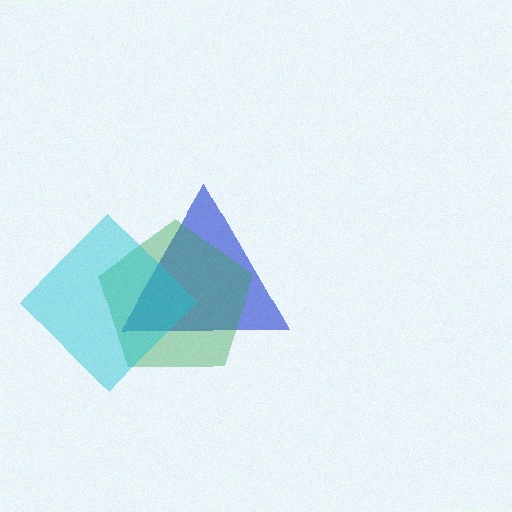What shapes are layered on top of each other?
The layered shapes are: a blue triangle, a green pentagon, a cyan diamond.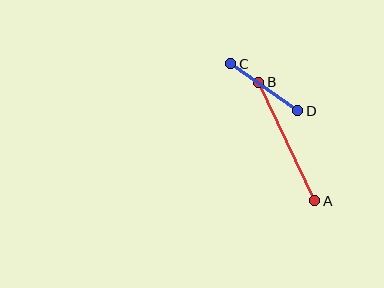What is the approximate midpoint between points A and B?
The midpoint is at approximately (287, 142) pixels.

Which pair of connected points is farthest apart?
Points A and B are farthest apart.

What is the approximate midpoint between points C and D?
The midpoint is at approximately (264, 87) pixels.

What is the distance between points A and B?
The distance is approximately 131 pixels.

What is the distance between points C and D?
The distance is approximately 82 pixels.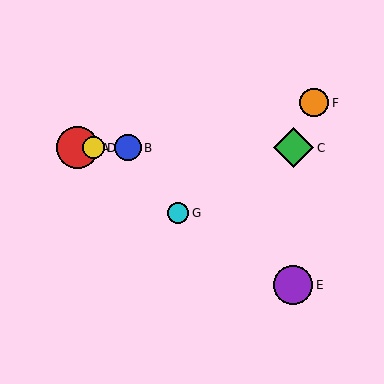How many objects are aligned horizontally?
4 objects (A, B, C, D) are aligned horizontally.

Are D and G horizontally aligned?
No, D is at y≈148 and G is at y≈213.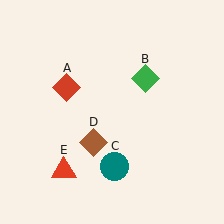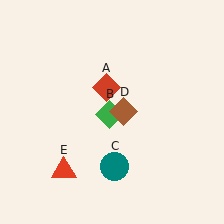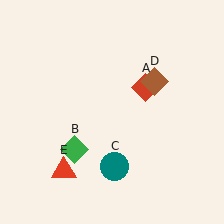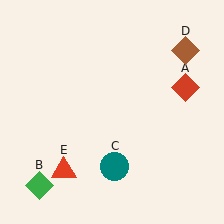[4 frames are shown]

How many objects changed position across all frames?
3 objects changed position: red diamond (object A), green diamond (object B), brown diamond (object D).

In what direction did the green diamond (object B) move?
The green diamond (object B) moved down and to the left.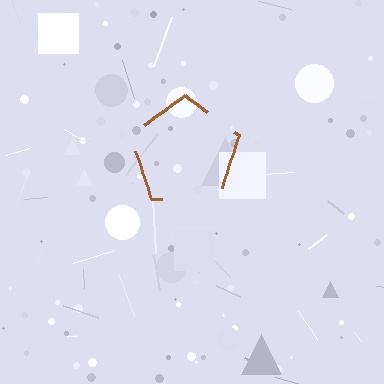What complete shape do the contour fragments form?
The contour fragments form a pentagon.